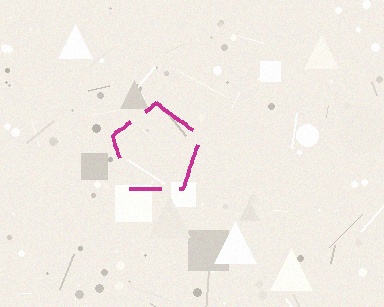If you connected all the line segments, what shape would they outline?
They would outline a pentagon.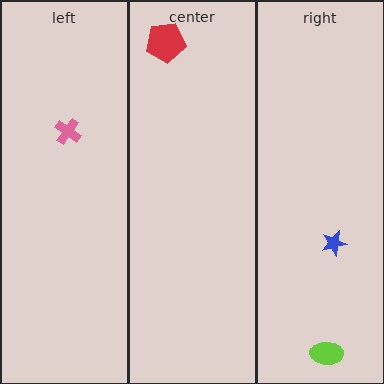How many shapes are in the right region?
2.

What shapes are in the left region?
The pink cross.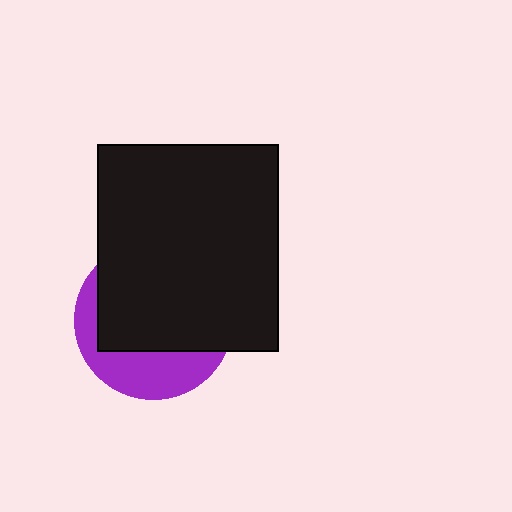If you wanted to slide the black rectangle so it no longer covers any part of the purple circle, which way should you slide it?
Slide it up — that is the most direct way to separate the two shapes.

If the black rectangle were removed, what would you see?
You would see the complete purple circle.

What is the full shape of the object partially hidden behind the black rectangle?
The partially hidden object is a purple circle.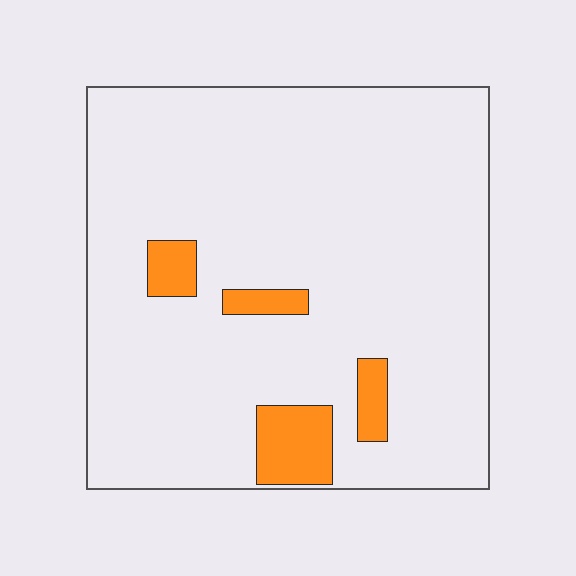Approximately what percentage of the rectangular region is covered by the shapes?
Approximately 10%.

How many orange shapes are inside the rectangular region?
4.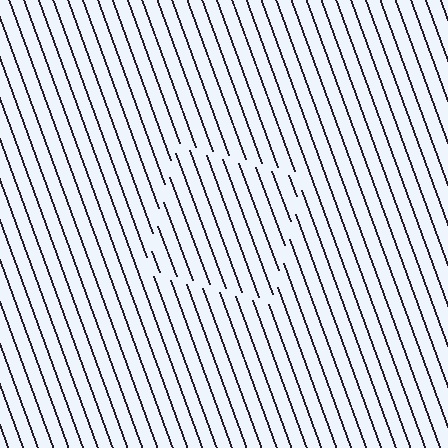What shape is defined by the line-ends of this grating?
An illusory square. The interior of the shape contains the same grating, shifted by half a period — the contour is defined by the phase discontinuity where line-ends from the inner and outer gratings abut.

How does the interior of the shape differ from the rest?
The interior of the shape contains the same grating, shifted by half a period — the contour is defined by the phase discontinuity where line-ends from the inner and outer gratings abut.